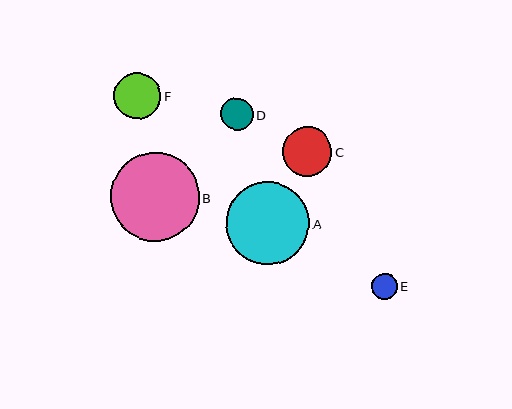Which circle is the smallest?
Circle E is the smallest with a size of approximately 26 pixels.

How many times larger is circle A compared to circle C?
Circle A is approximately 1.7 times the size of circle C.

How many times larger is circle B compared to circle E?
Circle B is approximately 3.5 times the size of circle E.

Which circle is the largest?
Circle B is the largest with a size of approximately 88 pixels.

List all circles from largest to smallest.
From largest to smallest: B, A, C, F, D, E.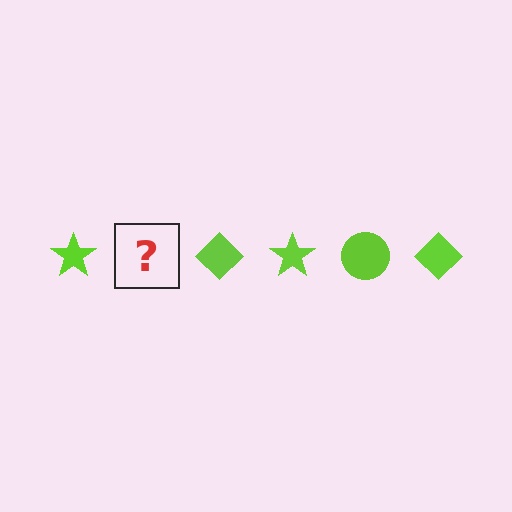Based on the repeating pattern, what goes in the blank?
The blank should be a lime circle.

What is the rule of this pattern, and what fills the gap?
The rule is that the pattern cycles through star, circle, diamond shapes in lime. The gap should be filled with a lime circle.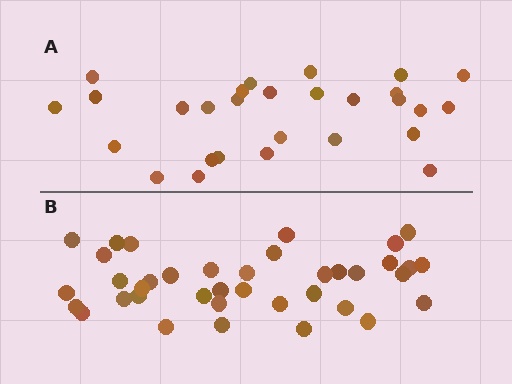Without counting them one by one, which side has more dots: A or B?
Region B (the bottom region) has more dots.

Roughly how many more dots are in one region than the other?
Region B has roughly 10 or so more dots than region A.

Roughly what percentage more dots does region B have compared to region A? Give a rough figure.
About 35% more.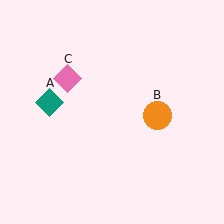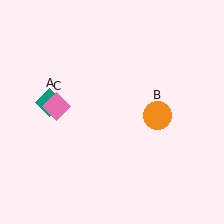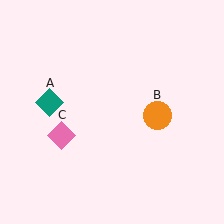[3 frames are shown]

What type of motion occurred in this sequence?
The pink diamond (object C) rotated counterclockwise around the center of the scene.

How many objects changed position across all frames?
1 object changed position: pink diamond (object C).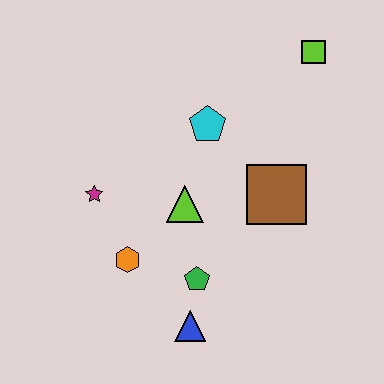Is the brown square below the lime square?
Yes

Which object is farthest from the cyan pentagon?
The blue triangle is farthest from the cyan pentagon.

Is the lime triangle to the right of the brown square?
No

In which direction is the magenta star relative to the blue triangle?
The magenta star is above the blue triangle.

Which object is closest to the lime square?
The cyan pentagon is closest to the lime square.